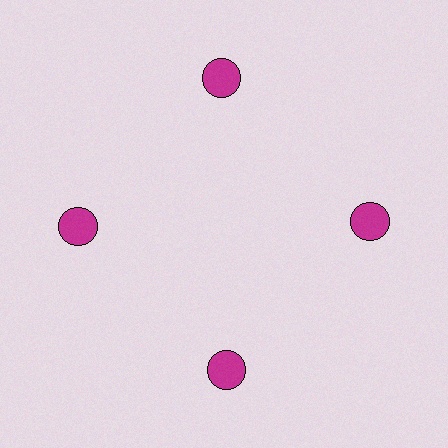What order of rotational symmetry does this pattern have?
This pattern has 4-fold rotational symmetry.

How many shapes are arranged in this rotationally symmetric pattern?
There are 4 shapes, arranged in 4 groups of 1.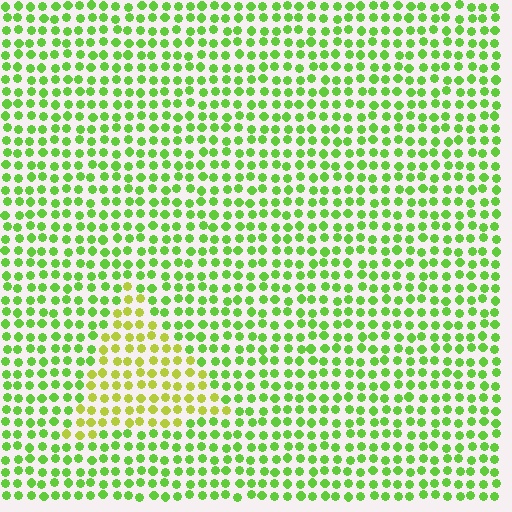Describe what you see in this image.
The image is filled with small lime elements in a uniform arrangement. A triangle-shaped region is visible where the elements are tinted to a slightly different hue, forming a subtle color boundary.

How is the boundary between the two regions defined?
The boundary is defined purely by a slight shift in hue (about 34 degrees). Spacing, size, and orientation are identical on both sides.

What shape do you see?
I see a triangle.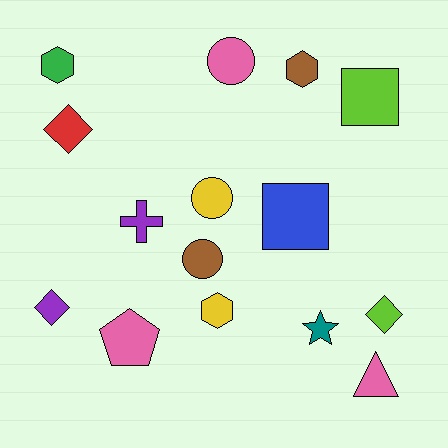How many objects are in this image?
There are 15 objects.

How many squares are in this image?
There are 2 squares.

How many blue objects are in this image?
There is 1 blue object.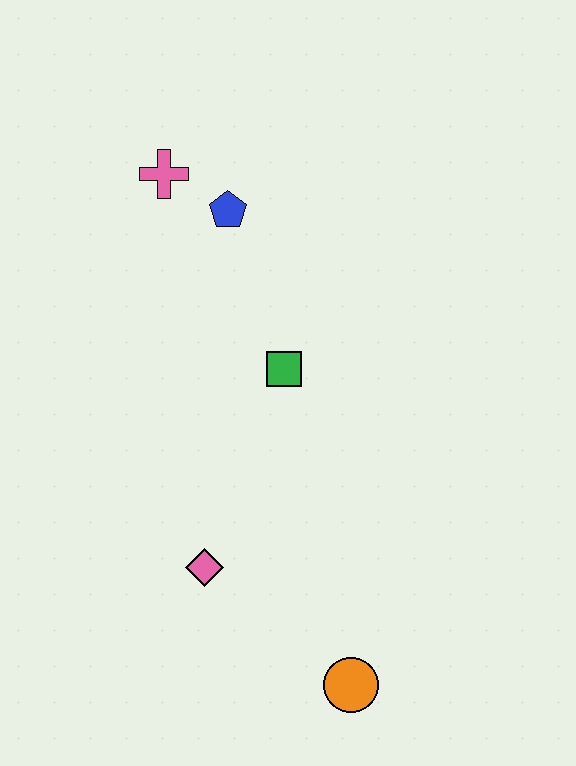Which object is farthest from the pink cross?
The orange circle is farthest from the pink cross.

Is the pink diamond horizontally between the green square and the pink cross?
Yes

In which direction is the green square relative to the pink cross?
The green square is below the pink cross.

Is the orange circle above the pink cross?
No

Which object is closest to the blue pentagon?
The pink cross is closest to the blue pentagon.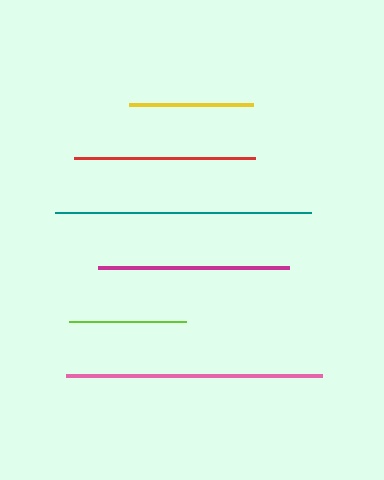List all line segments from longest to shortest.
From longest to shortest: pink, teal, magenta, red, yellow, lime.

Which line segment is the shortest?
The lime line is the shortest at approximately 116 pixels.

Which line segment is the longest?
The pink line is the longest at approximately 256 pixels.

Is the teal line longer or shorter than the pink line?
The pink line is longer than the teal line.